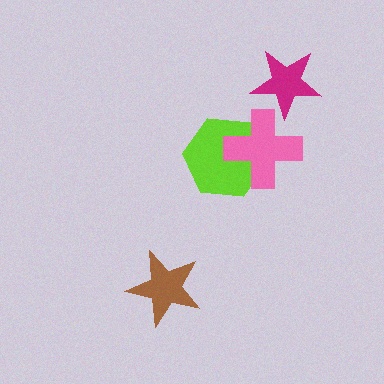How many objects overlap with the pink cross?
1 object overlaps with the pink cross.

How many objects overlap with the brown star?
0 objects overlap with the brown star.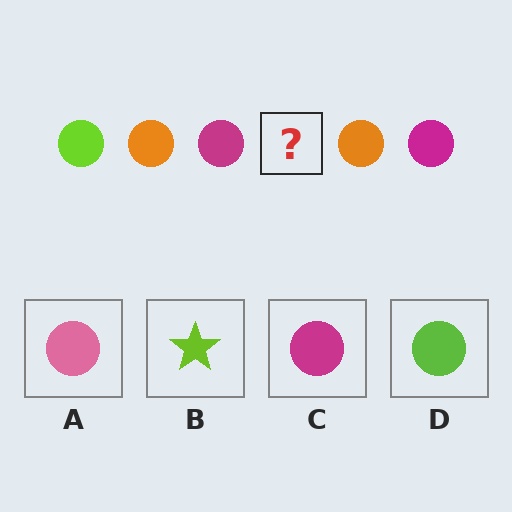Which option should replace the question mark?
Option D.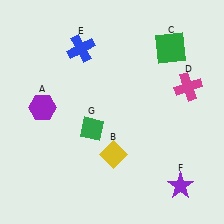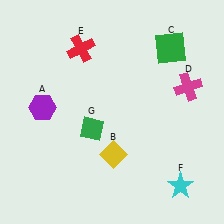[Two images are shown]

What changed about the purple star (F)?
In Image 1, F is purple. In Image 2, it changed to cyan.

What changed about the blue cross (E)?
In Image 1, E is blue. In Image 2, it changed to red.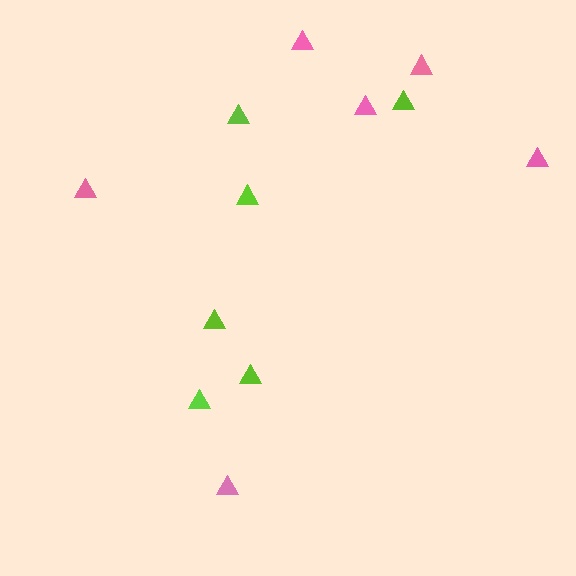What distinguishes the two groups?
There are 2 groups: one group of lime triangles (6) and one group of pink triangles (6).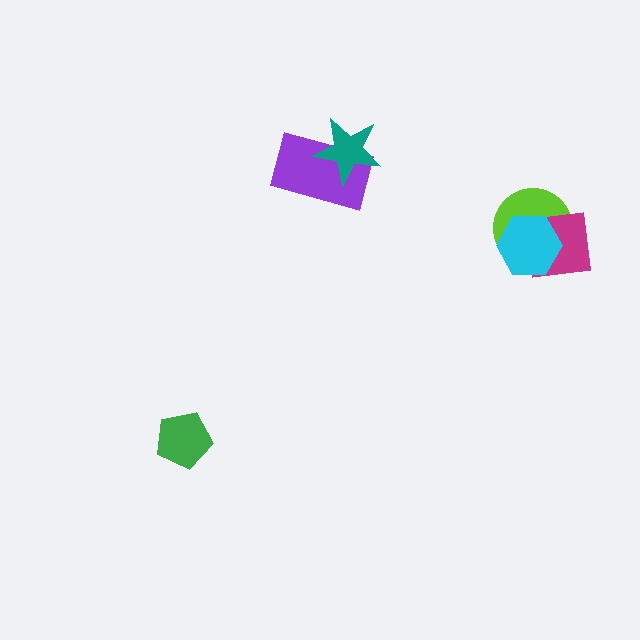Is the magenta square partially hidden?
Yes, it is partially covered by another shape.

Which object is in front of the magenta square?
The cyan hexagon is in front of the magenta square.